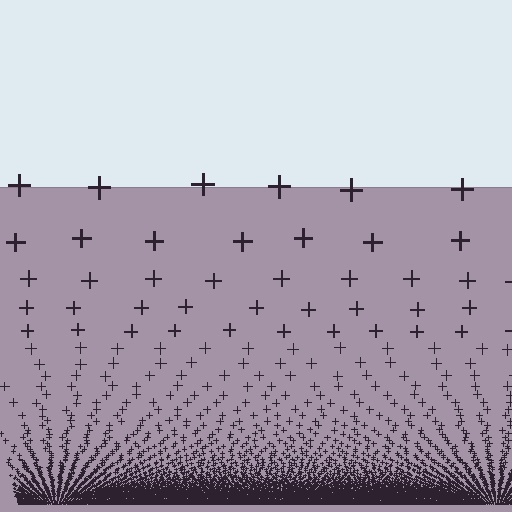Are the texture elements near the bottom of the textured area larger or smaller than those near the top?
Smaller. The gradient is inverted — elements near the bottom are smaller and denser.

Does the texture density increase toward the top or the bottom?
Density increases toward the bottom.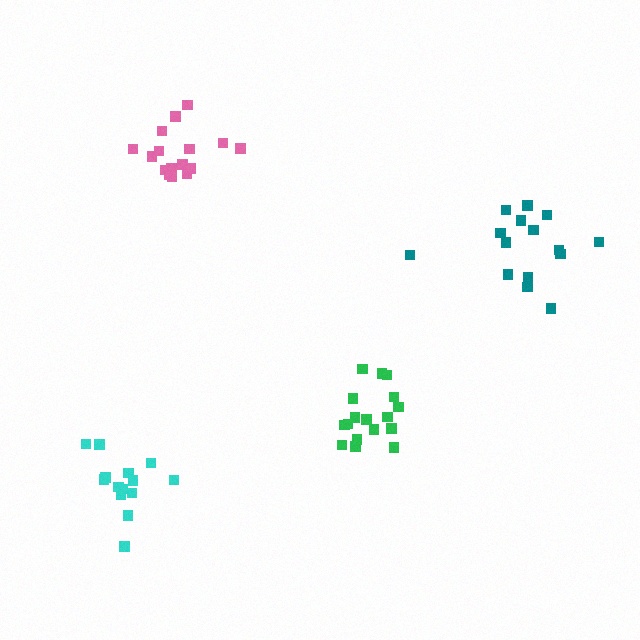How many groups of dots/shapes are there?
There are 4 groups.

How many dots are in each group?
Group 1: 17 dots, Group 2: 16 dots, Group 3: 14 dots, Group 4: 15 dots (62 total).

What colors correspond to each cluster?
The clusters are colored: green, pink, cyan, teal.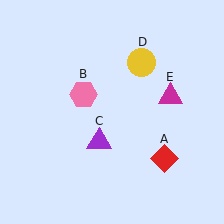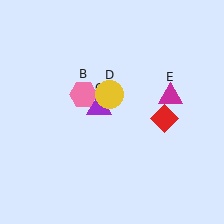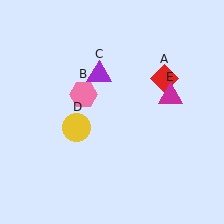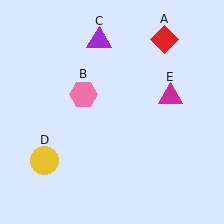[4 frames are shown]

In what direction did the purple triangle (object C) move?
The purple triangle (object C) moved up.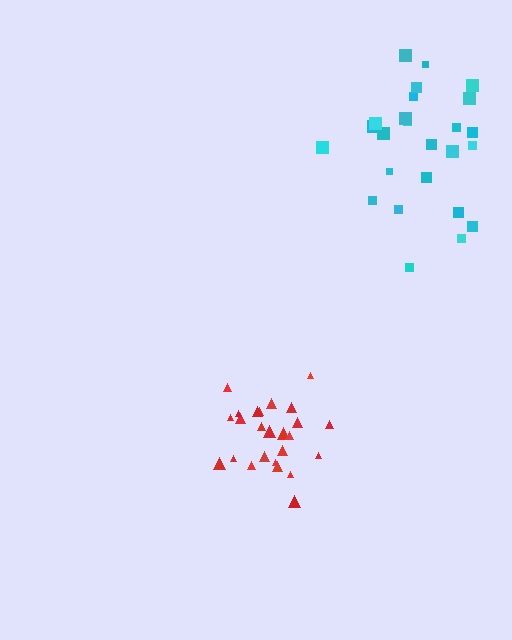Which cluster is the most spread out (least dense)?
Cyan.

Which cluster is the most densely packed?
Red.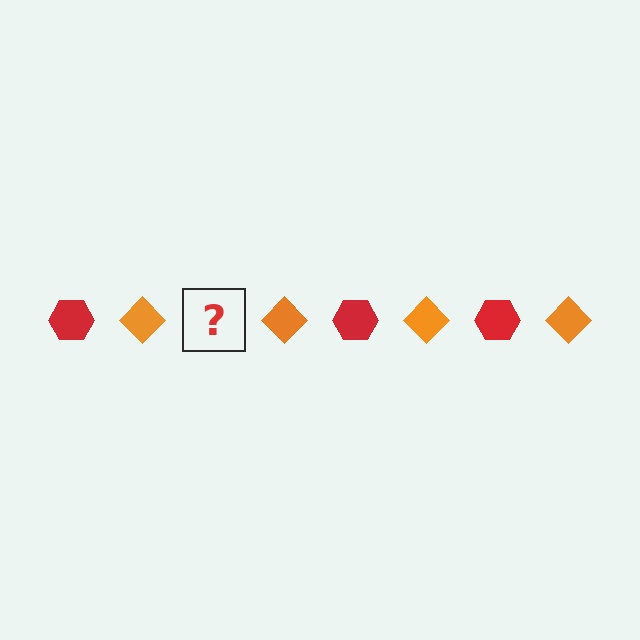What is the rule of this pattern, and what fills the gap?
The rule is that the pattern alternates between red hexagon and orange diamond. The gap should be filled with a red hexagon.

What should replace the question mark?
The question mark should be replaced with a red hexagon.